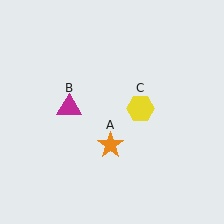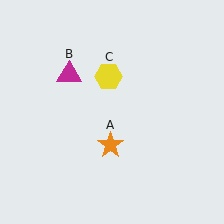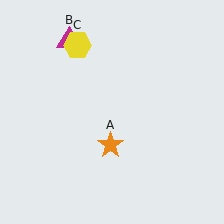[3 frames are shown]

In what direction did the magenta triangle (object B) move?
The magenta triangle (object B) moved up.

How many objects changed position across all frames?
2 objects changed position: magenta triangle (object B), yellow hexagon (object C).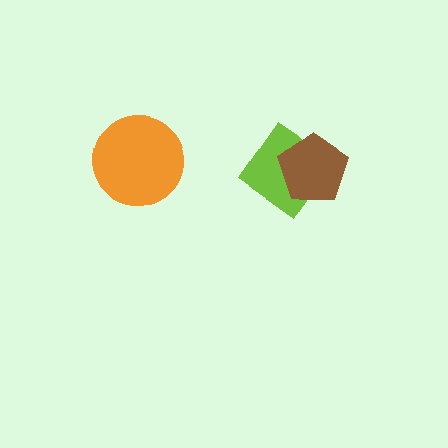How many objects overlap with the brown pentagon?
1 object overlaps with the brown pentagon.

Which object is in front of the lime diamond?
The brown pentagon is in front of the lime diamond.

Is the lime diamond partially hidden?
Yes, it is partially covered by another shape.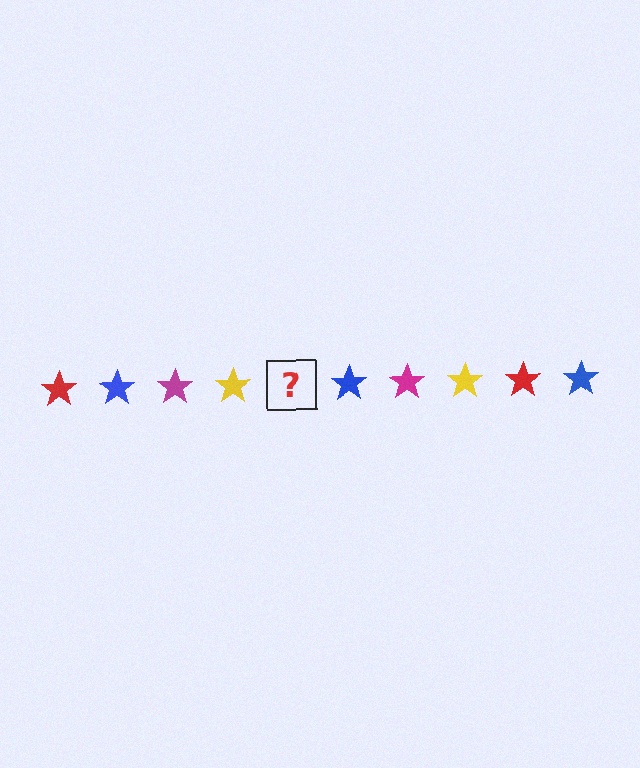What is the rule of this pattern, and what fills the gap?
The rule is that the pattern cycles through red, blue, magenta, yellow stars. The gap should be filled with a red star.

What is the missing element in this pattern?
The missing element is a red star.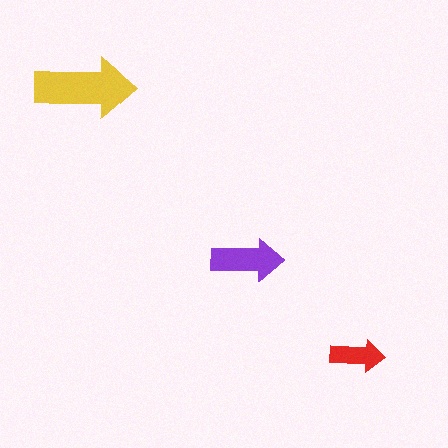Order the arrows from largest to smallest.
the yellow one, the purple one, the red one.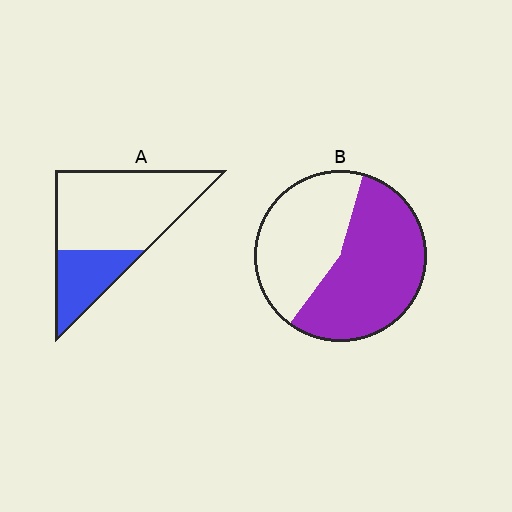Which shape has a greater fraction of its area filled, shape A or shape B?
Shape B.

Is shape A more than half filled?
No.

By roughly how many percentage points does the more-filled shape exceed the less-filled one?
By roughly 25 percentage points (B over A).